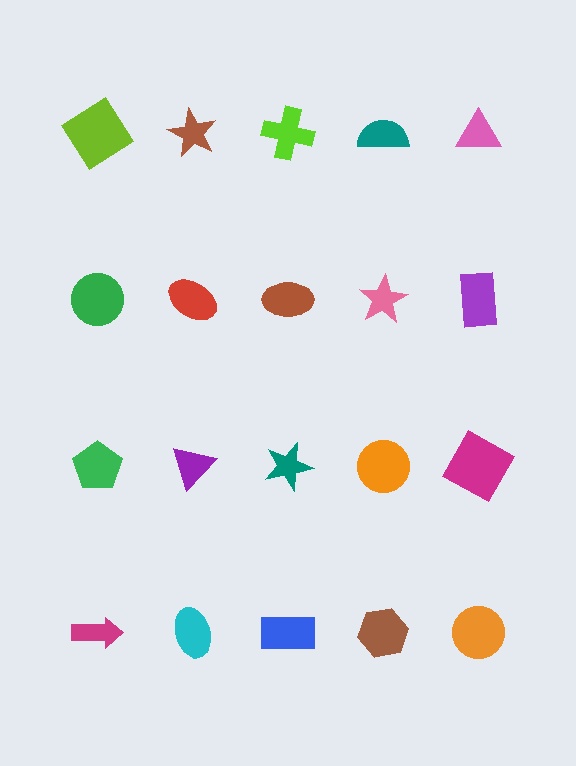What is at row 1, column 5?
A pink triangle.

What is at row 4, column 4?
A brown hexagon.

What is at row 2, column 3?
A brown ellipse.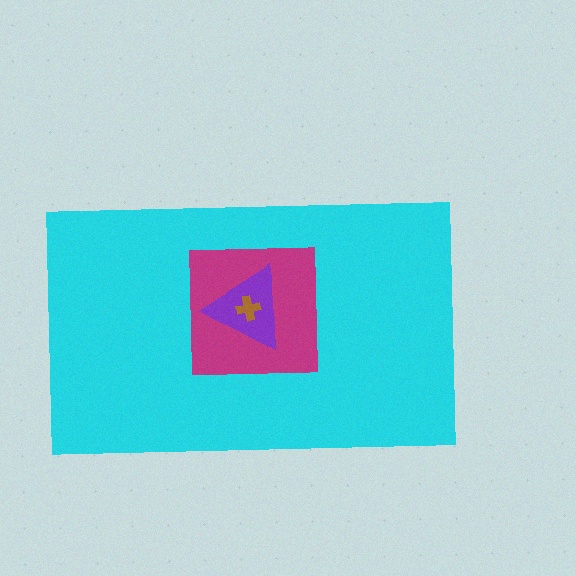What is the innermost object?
The brown cross.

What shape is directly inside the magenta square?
The purple triangle.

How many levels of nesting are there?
4.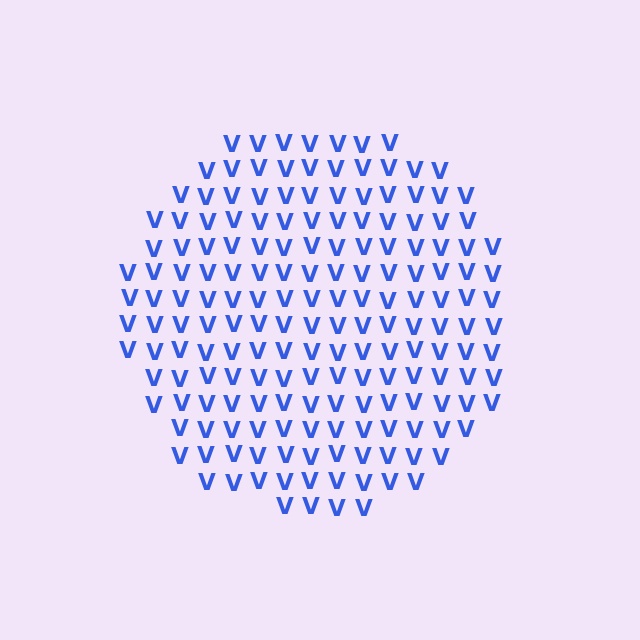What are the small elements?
The small elements are letter V's.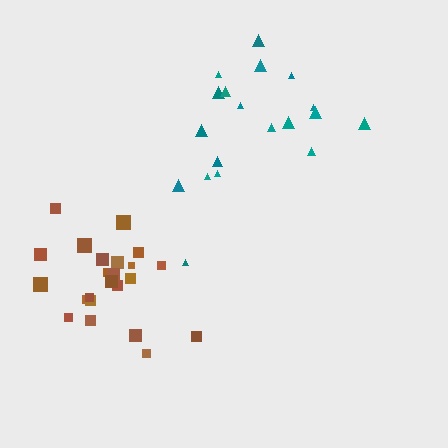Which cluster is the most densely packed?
Brown.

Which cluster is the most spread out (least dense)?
Teal.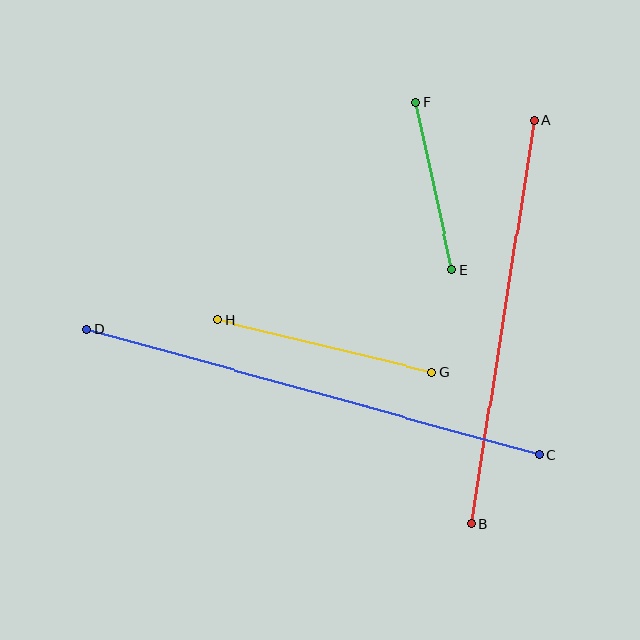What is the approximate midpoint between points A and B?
The midpoint is at approximately (503, 322) pixels.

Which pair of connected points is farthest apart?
Points C and D are farthest apart.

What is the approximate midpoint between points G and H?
The midpoint is at approximately (325, 346) pixels.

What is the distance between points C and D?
The distance is approximately 470 pixels.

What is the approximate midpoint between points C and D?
The midpoint is at approximately (313, 392) pixels.